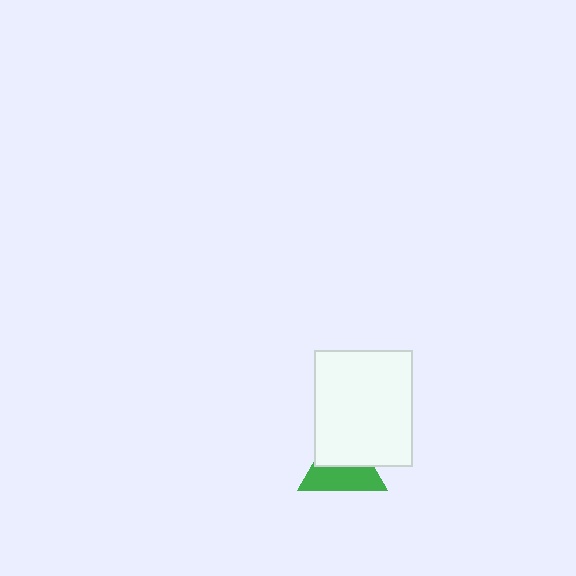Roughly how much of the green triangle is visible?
About half of it is visible (roughly 51%).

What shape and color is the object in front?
The object in front is a white rectangle.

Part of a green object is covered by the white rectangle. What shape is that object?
It is a triangle.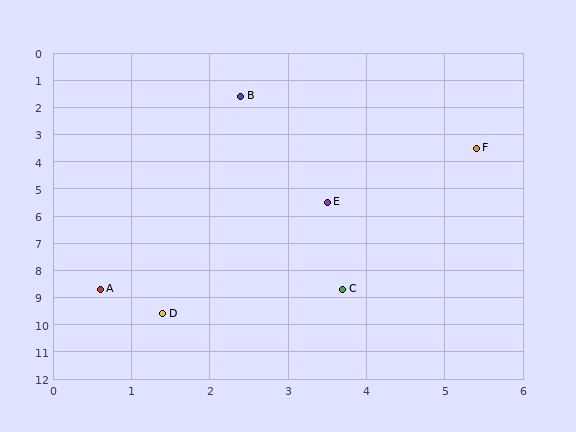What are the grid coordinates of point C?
Point C is at approximately (3.7, 8.7).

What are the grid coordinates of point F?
Point F is at approximately (5.4, 3.5).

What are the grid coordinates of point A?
Point A is at approximately (0.6, 8.7).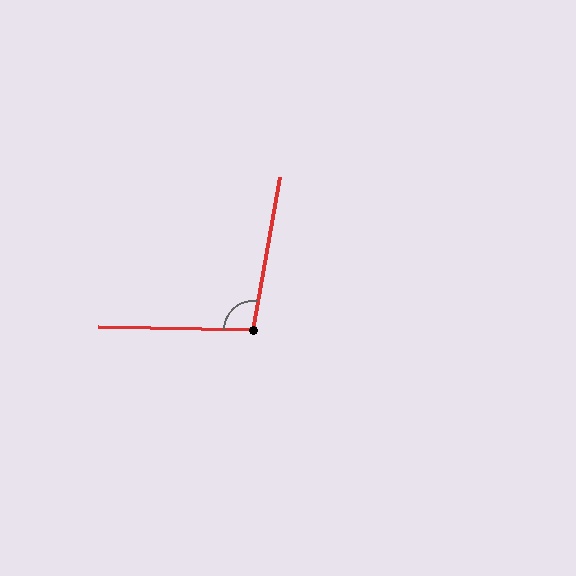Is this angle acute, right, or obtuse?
It is obtuse.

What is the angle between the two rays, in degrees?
Approximately 99 degrees.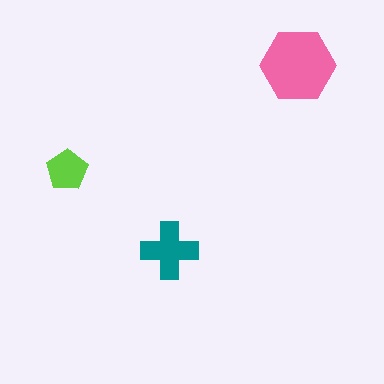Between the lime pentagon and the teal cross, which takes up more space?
The teal cross.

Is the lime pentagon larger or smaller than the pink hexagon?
Smaller.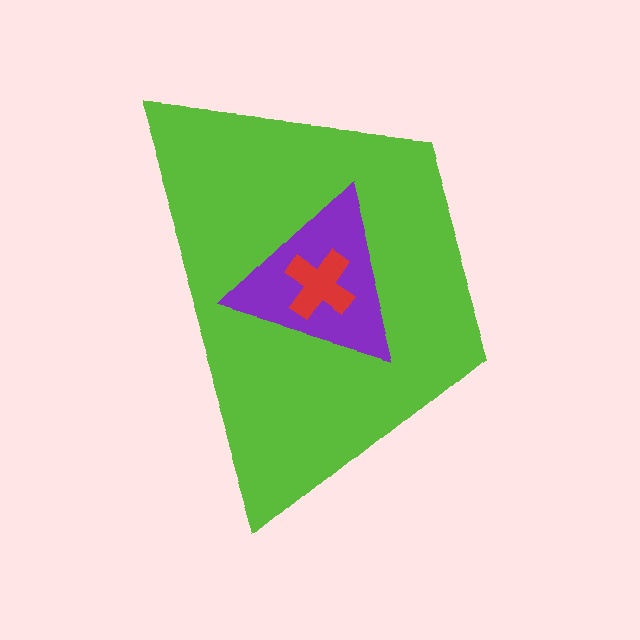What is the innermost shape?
The red cross.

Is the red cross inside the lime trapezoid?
Yes.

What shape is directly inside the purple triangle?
The red cross.